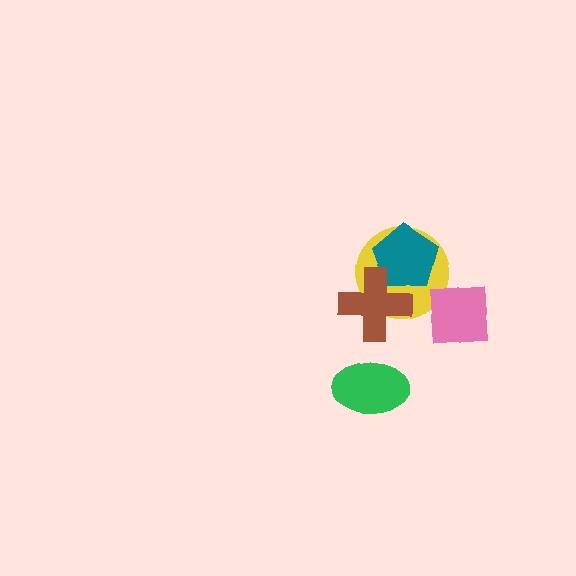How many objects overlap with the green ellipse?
0 objects overlap with the green ellipse.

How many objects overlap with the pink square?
1 object overlaps with the pink square.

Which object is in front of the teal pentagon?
The brown cross is in front of the teal pentagon.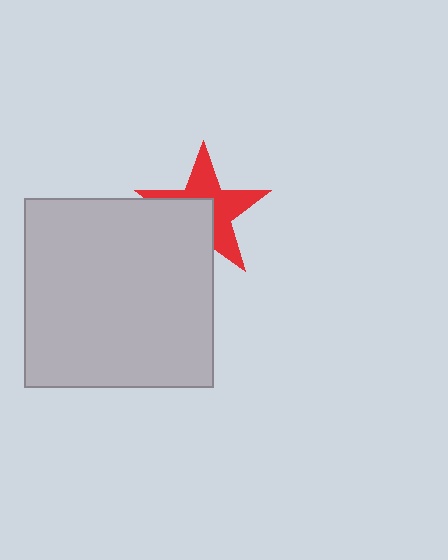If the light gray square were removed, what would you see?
You would see the complete red star.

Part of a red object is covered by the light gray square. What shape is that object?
It is a star.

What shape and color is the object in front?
The object in front is a light gray square.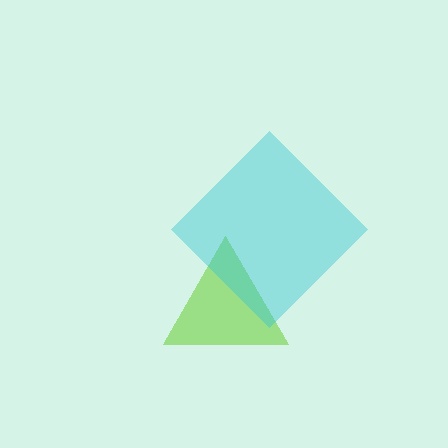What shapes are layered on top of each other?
The layered shapes are: a lime triangle, a cyan diamond.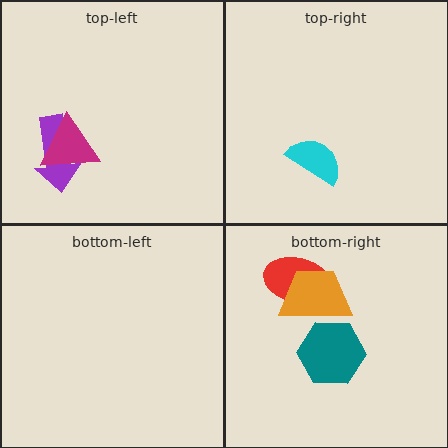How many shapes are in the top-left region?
2.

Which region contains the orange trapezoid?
The bottom-right region.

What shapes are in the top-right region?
The cyan semicircle.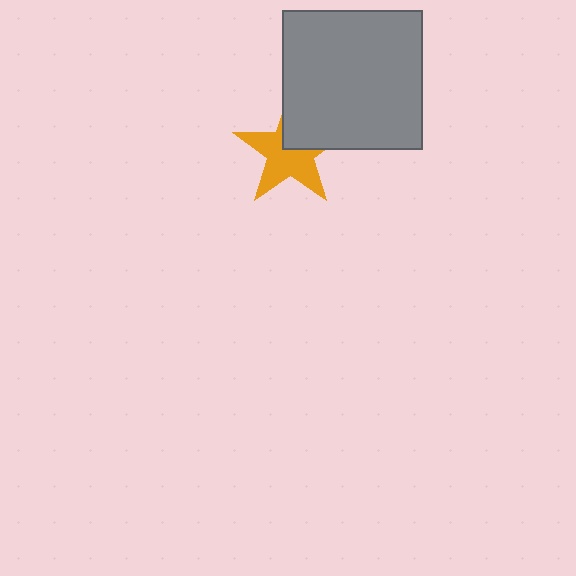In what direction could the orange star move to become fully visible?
The orange star could move toward the lower-left. That would shift it out from behind the gray square entirely.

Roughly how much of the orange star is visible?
About half of it is visible (roughly 65%).